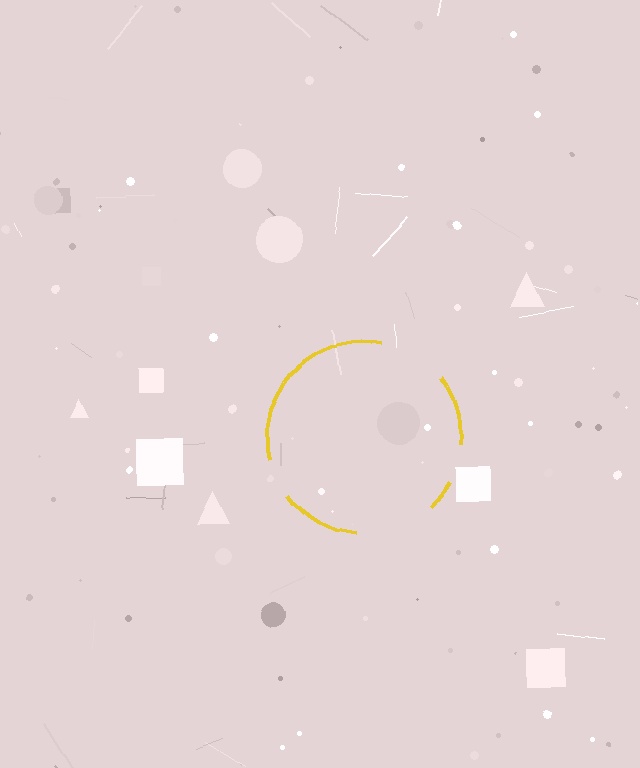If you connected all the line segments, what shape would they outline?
They would outline a circle.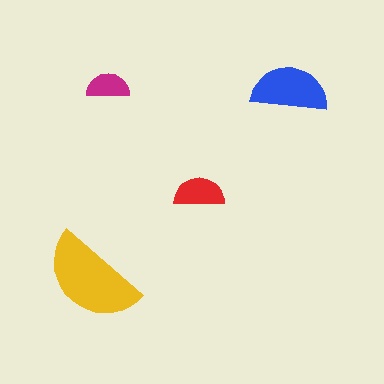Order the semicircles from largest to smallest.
the yellow one, the blue one, the red one, the magenta one.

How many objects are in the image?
There are 4 objects in the image.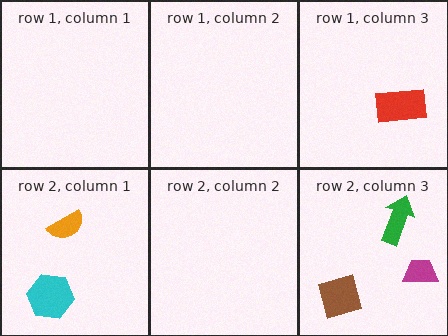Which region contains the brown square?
The row 2, column 3 region.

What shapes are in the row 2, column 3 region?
The magenta trapezoid, the brown square, the green arrow.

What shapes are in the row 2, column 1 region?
The orange semicircle, the cyan hexagon.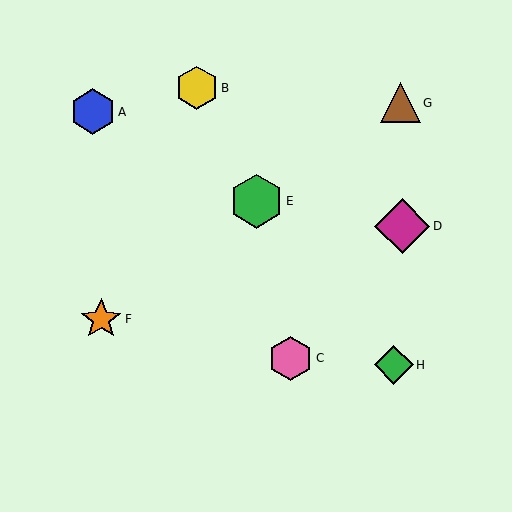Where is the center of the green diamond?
The center of the green diamond is at (394, 365).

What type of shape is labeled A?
Shape A is a blue hexagon.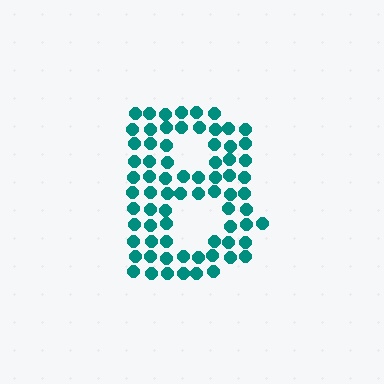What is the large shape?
The large shape is the letter B.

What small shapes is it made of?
It is made of small circles.